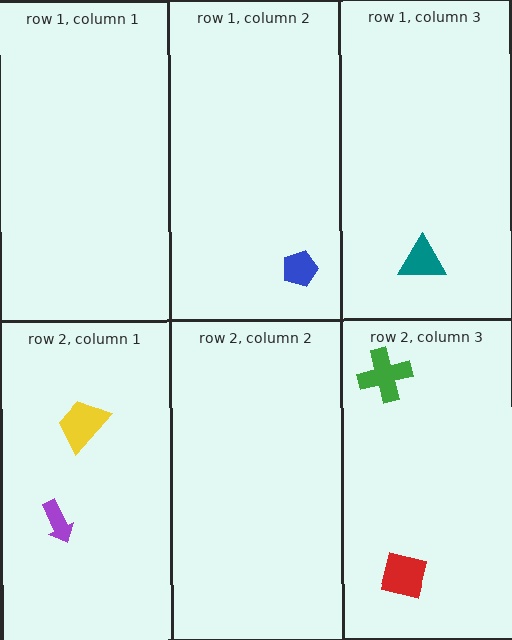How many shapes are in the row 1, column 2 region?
1.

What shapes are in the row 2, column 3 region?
The green cross, the red square.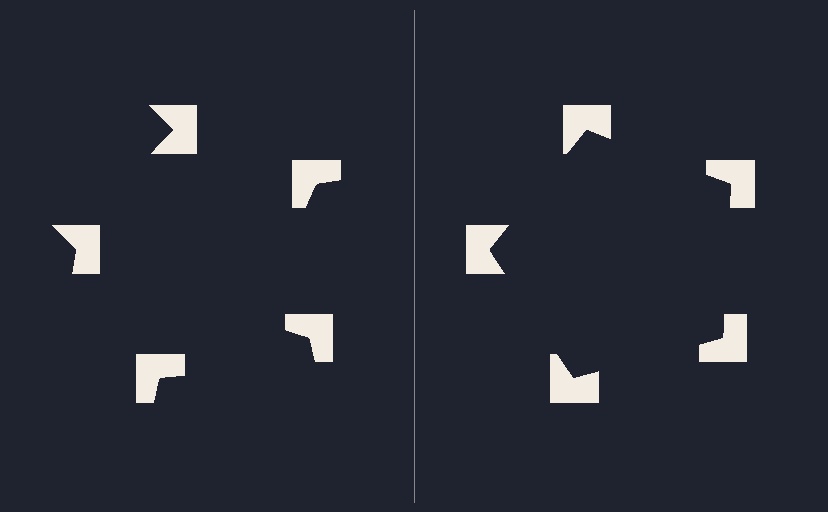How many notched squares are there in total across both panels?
10 — 5 on each side.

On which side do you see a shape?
An illusory pentagon appears on the right side. On the left side the wedge cuts are rotated, so no coherent shape forms.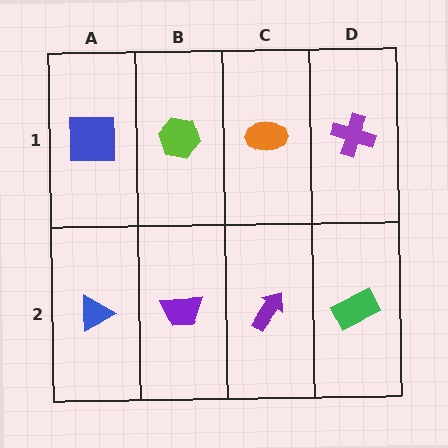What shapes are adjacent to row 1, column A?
A blue triangle (row 2, column A), a lime hexagon (row 1, column B).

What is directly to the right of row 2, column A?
A purple trapezoid.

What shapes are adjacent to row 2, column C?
An orange ellipse (row 1, column C), a purple trapezoid (row 2, column B), a green rectangle (row 2, column D).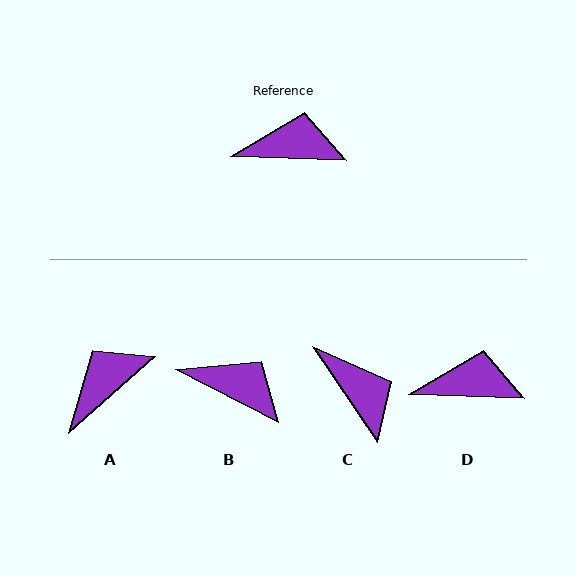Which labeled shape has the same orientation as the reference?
D.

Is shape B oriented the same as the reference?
No, it is off by about 25 degrees.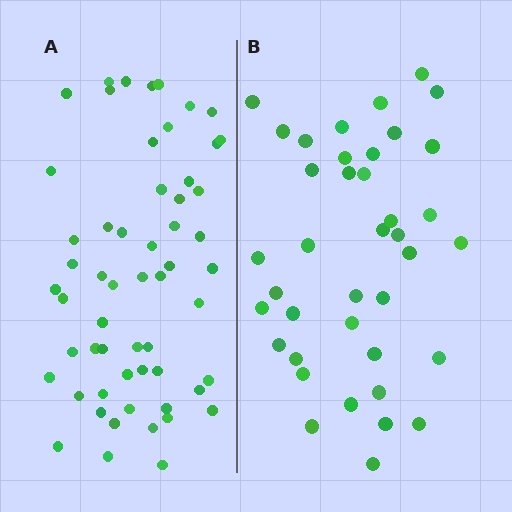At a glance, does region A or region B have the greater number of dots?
Region A (the left region) has more dots.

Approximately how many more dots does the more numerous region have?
Region A has approximately 20 more dots than region B.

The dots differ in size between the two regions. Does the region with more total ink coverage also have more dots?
No. Region B has more total ink coverage because its dots are larger, but region A actually contains more individual dots. Total area can be misleading — the number of items is what matters here.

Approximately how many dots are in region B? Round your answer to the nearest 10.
About 40 dots. (The exact count is 39, which rounds to 40.)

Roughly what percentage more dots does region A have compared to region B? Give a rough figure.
About 45% more.